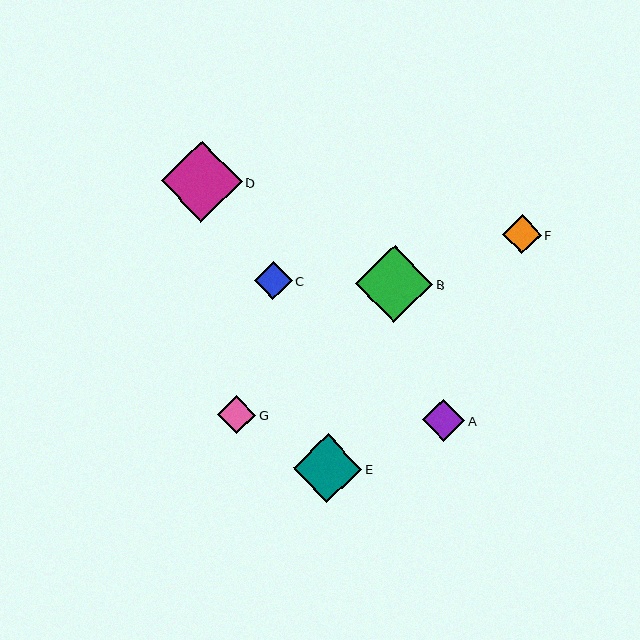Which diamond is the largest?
Diamond D is the largest with a size of approximately 81 pixels.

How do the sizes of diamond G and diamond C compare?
Diamond G and diamond C are approximately the same size.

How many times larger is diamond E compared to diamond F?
Diamond E is approximately 1.8 times the size of diamond F.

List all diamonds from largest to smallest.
From largest to smallest: D, B, E, A, F, G, C.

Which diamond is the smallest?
Diamond C is the smallest with a size of approximately 38 pixels.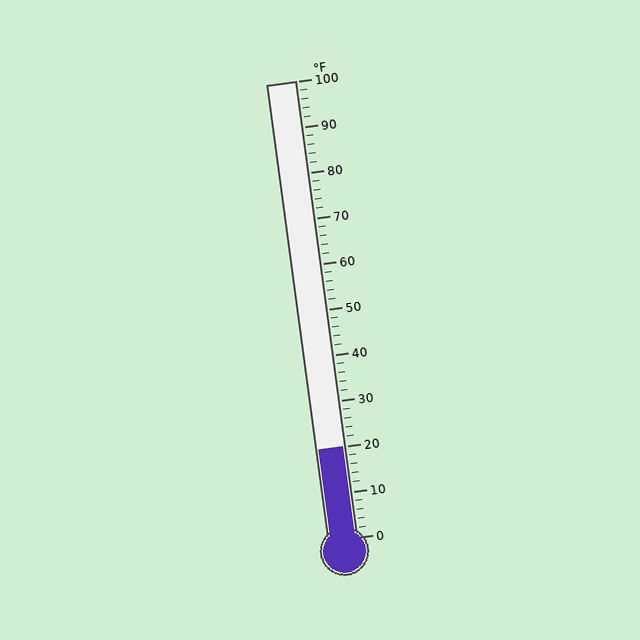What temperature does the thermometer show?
The thermometer shows approximately 20°F.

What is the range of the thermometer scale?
The thermometer scale ranges from 0°F to 100°F.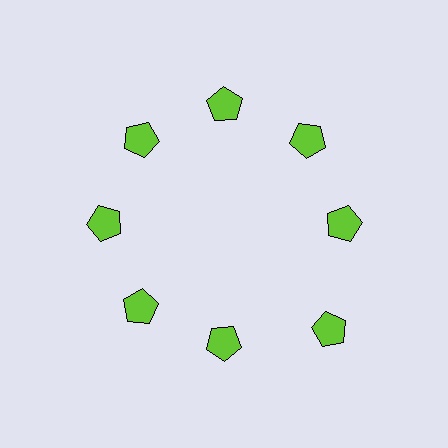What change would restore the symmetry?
The symmetry would be restored by moving it inward, back onto the ring so that all 8 pentagons sit at equal angles and equal distance from the center.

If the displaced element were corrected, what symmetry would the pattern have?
It would have 8-fold rotational symmetry — the pattern would map onto itself every 45 degrees.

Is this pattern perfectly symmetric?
No. The 8 lime pentagons are arranged in a ring, but one element near the 4 o'clock position is pushed outward from the center, breaking the 8-fold rotational symmetry.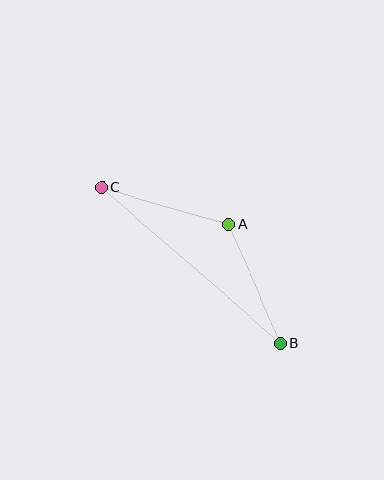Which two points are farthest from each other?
Points B and C are farthest from each other.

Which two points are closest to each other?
Points A and B are closest to each other.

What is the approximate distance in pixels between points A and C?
The distance between A and C is approximately 133 pixels.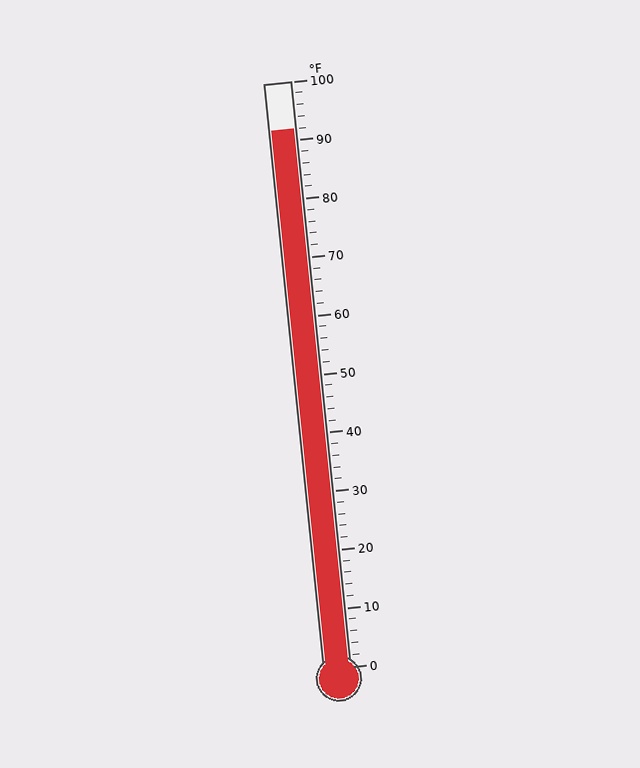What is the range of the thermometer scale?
The thermometer scale ranges from 0°F to 100°F.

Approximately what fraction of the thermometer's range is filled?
The thermometer is filled to approximately 90% of its range.